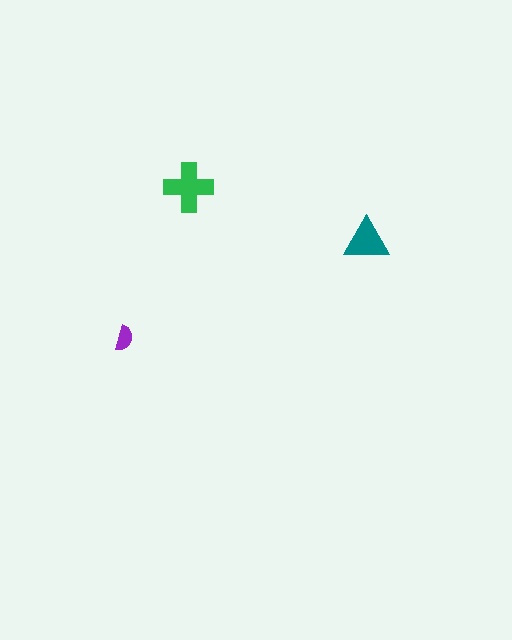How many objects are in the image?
There are 3 objects in the image.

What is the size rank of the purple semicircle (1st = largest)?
3rd.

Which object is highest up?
The green cross is topmost.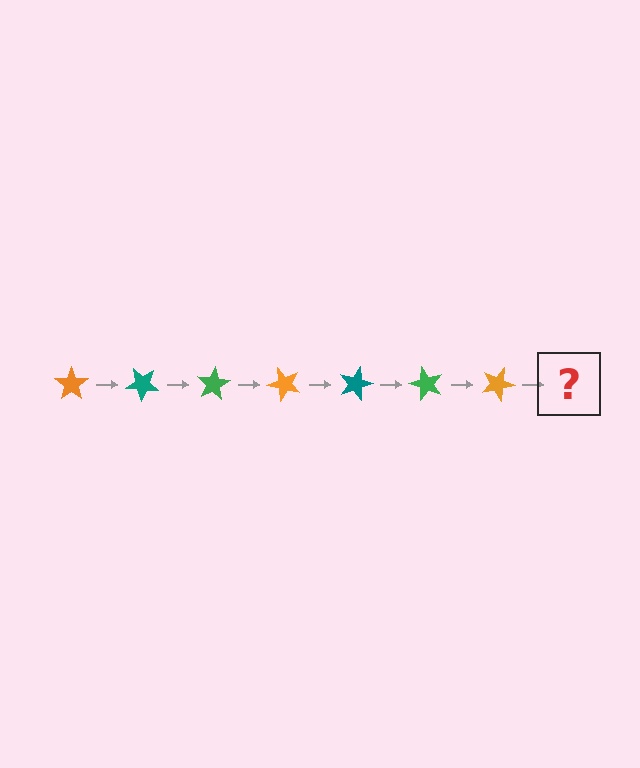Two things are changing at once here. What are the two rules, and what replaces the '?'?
The two rules are that it rotates 40 degrees each step and the color cycles through orange, teal, and green. The '?' should be a teal star, rotated 280 degrees from the start.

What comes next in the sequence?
The next element should be a teal star, rotated 280 degrees from the start.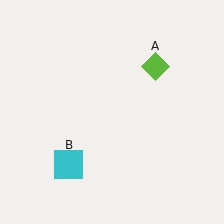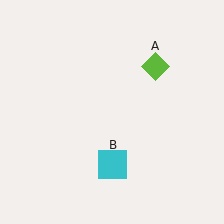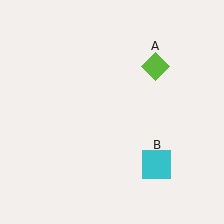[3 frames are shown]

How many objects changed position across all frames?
1 object changed position: cyan square (object B).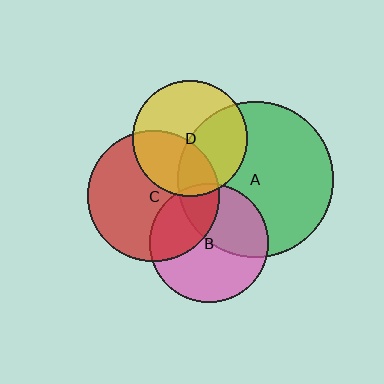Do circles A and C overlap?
Yes.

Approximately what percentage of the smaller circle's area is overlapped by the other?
Approximately 20%.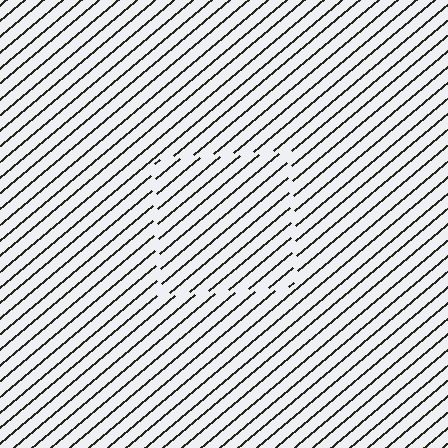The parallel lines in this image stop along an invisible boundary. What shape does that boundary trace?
An illusory square. The interior of the shape contains the same grating, shifted by half a period — the contour is defined by the phase discontinuity where line-ends from the inner and outer gratings abut.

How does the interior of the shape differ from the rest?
The interior of the shape contains the same grating, shifted by half a period — the contour is defined by the phase discontinuity where line-ends from the inner and outer gratings abut.